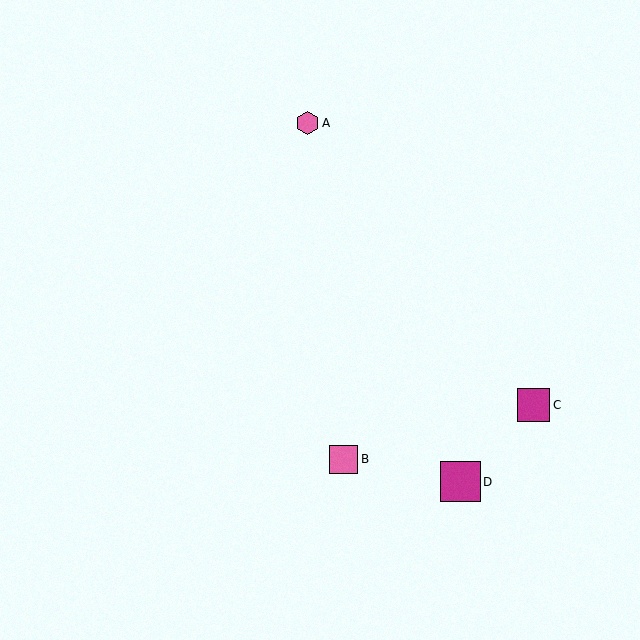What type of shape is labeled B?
Shape B is a pink square.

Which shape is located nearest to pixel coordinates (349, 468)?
The pink square (labeled B) at (344, 459) is nearest to that location.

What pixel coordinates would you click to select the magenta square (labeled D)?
Click at (460, 482) to select the magenta square D.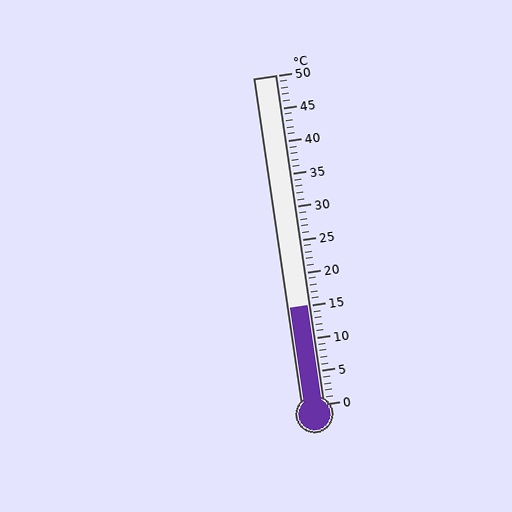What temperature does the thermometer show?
The thermometer shows approximately 15°C.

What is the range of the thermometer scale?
The thermometer scale ranges from 0°C to 50°C.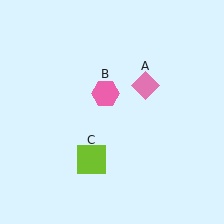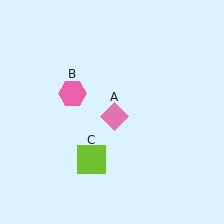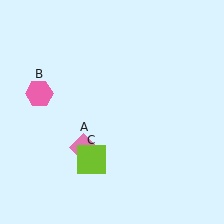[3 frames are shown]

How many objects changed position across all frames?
2 objects changed position: pink diamond (object A), pink hexagon (object B).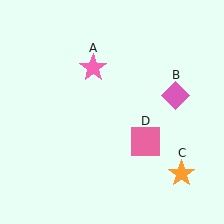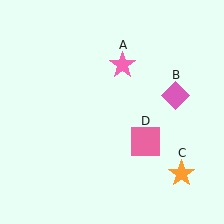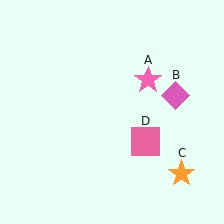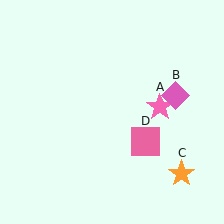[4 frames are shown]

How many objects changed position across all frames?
1 object changed position: pink star (object A).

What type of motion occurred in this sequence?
The pink star (object A) rotated clockwise around the center of the scene.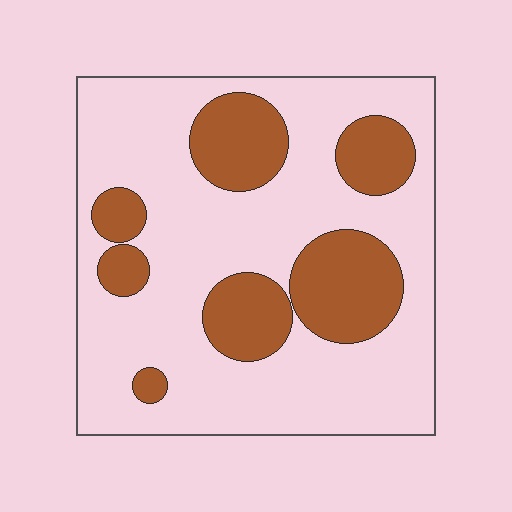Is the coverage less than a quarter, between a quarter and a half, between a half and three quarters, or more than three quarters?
Between a quarter and a half.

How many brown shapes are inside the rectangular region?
7.